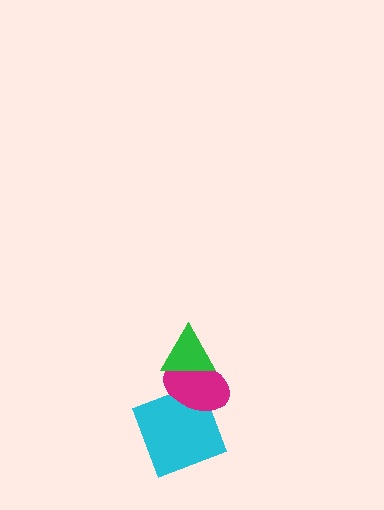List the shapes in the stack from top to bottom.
From top to bottom: the green triangle, the magenta ellipse, the cyan square.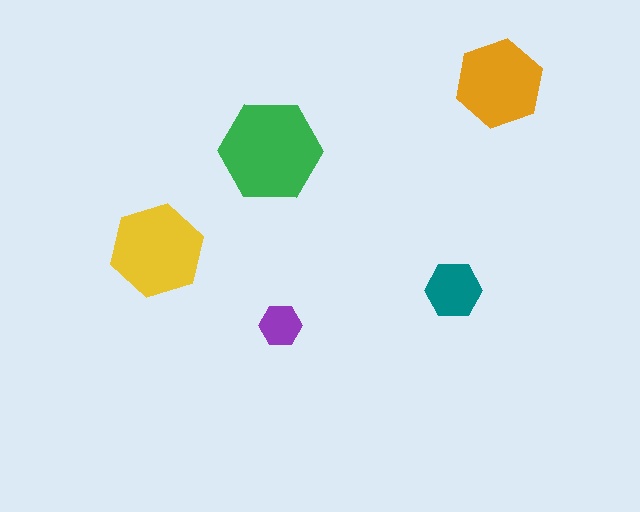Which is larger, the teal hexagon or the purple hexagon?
The teal one.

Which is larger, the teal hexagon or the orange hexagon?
The orange one.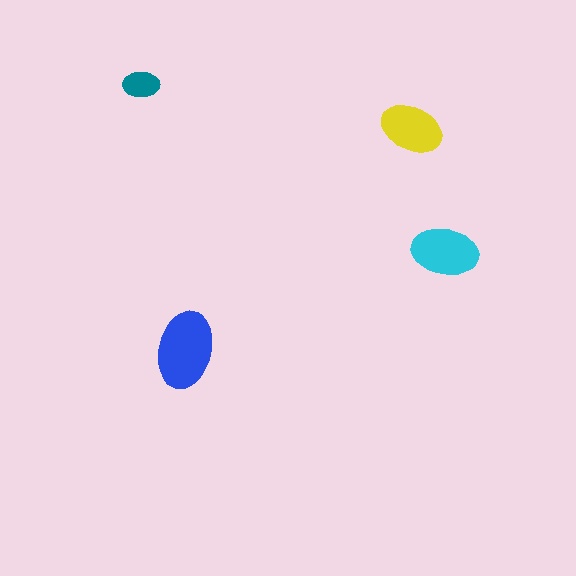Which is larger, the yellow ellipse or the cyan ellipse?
The cyan one.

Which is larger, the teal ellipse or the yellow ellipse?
The yellow one.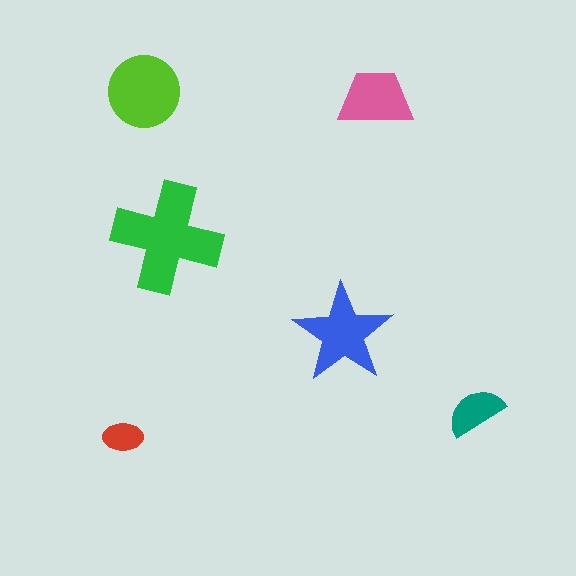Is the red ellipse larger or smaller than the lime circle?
Smaller.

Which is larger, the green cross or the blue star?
The green cross.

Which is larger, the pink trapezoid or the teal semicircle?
The pink trapezoid.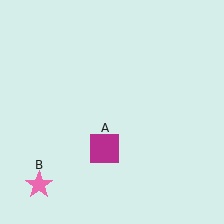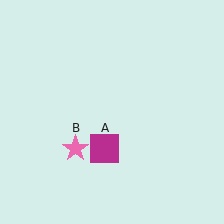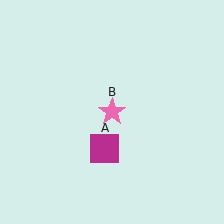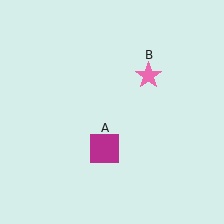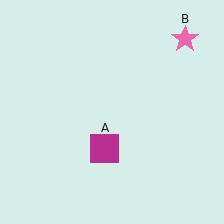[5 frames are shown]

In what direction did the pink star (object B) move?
The pink star (object B) moved up and to the right.